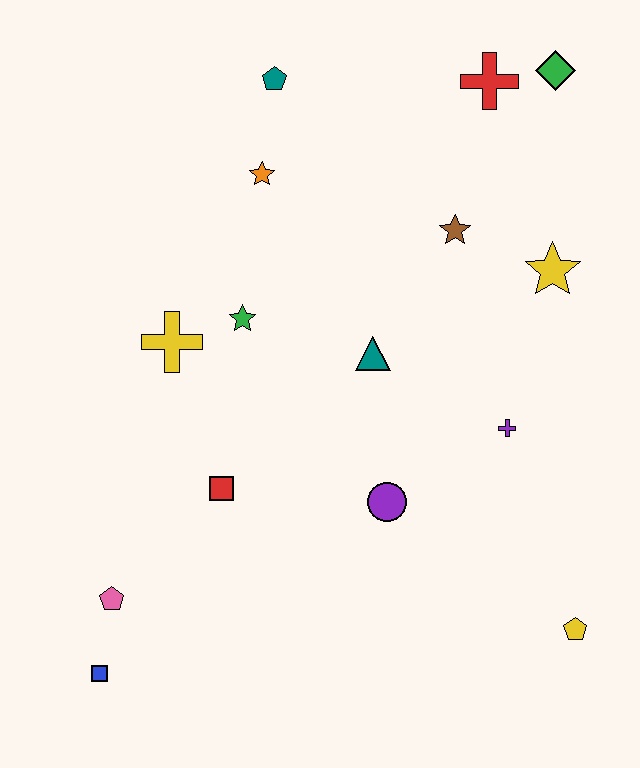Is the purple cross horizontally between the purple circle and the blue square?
No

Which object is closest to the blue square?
The pink pentagon is closest to the blue square.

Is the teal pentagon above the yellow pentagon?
Yes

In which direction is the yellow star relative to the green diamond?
The yellow star is below the green diamond.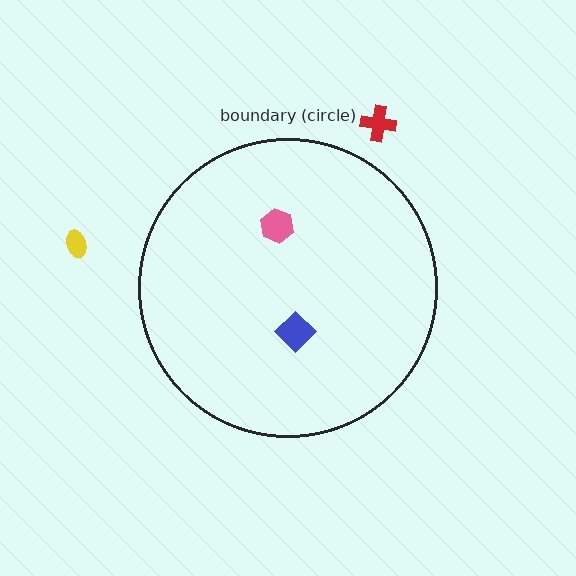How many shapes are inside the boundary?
2 inside, 2 outside.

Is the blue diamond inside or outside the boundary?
Inside.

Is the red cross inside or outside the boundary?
Outside.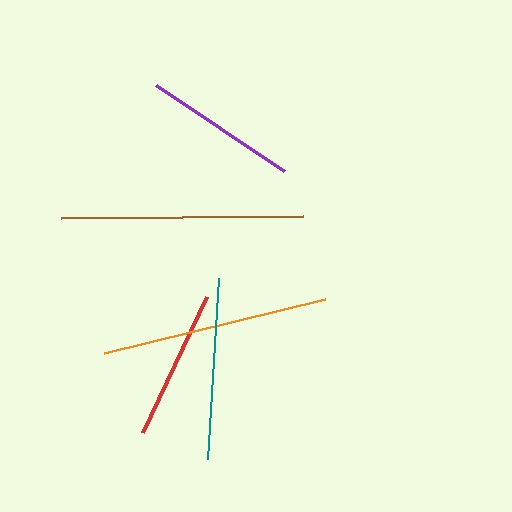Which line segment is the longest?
The brown line is the longest at approximately 242 pixels.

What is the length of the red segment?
The red segment is approximately 151 pixels long.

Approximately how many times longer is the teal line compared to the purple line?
The teal line is approximately 1.2 times the length of the purple line.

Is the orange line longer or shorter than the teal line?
The orange line is longer than the teal line.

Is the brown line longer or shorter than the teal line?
The brown line is longer than the teal line.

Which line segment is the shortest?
The red line is the shortest at approximately 151 pixels.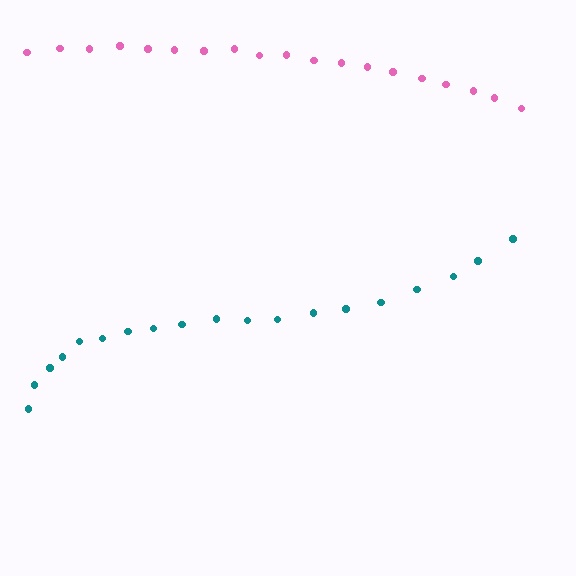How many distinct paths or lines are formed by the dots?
There are 2 distinct paths.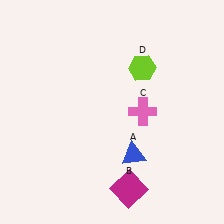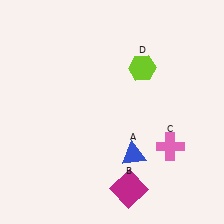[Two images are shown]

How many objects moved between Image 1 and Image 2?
1 object moved between the two images.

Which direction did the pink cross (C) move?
The pink cross (C) moved down.